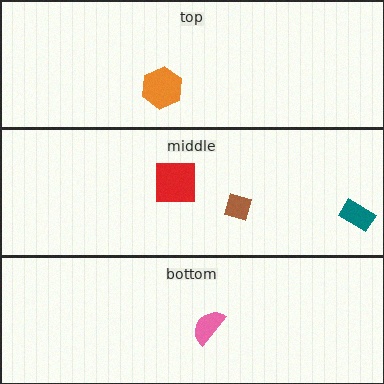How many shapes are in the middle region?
3.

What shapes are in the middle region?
The teal rectangle, the brown diamond, the red square.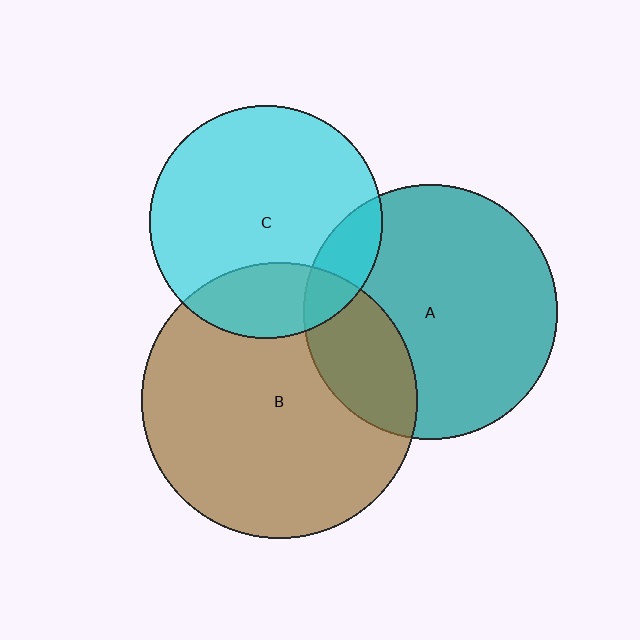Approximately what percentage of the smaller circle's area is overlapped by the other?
Approximately 25%.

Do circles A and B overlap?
Yes.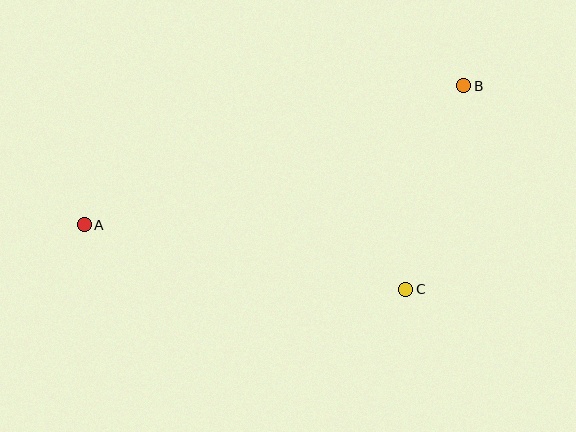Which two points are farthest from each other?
Points A and B are farthest from each other.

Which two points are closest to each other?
Points B and C are closest to each other.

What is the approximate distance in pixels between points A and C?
The distance between A and C is approximately 328 pixels.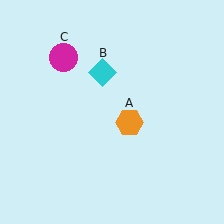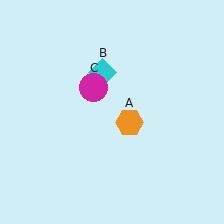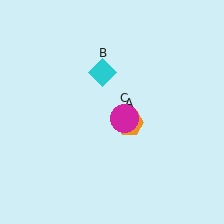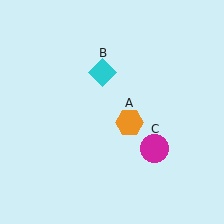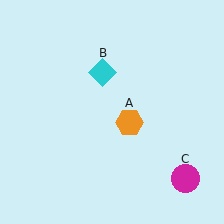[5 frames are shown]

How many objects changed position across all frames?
1 object changed position: magenta circle (object C).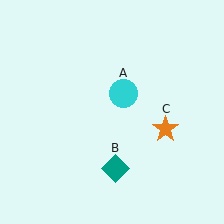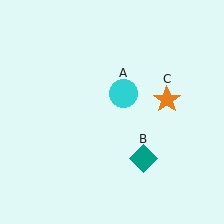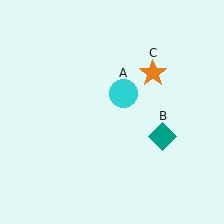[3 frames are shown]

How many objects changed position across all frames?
2 objects changed position: teal diamond (object B), orange star (object C).